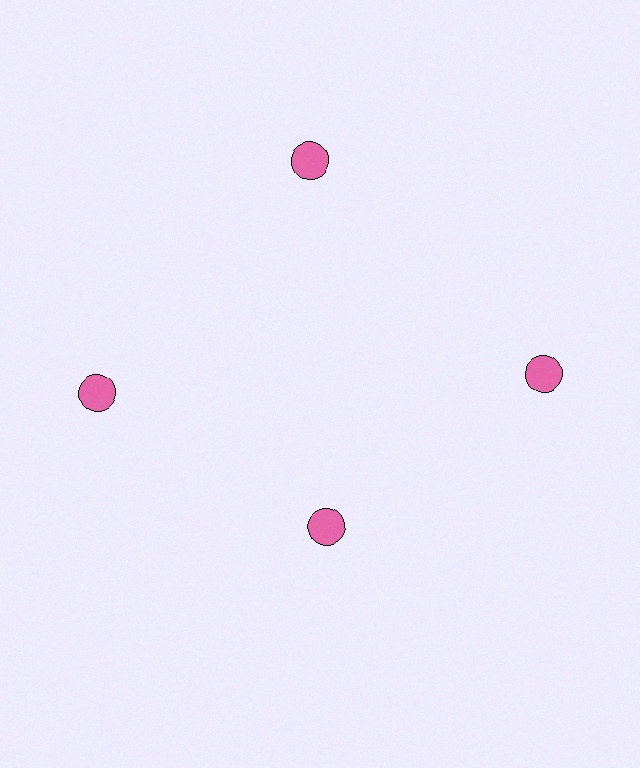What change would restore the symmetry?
The symmetry would be restored by moving it outward, back onto the ring so that all 4 circles sit at equal angles and equal distance from the center.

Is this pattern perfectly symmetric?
No. The 4 pink circles are arranged in a ring, but one element near the 6 o'clock position is pulled inward toward the center, breaking the 4-fold rotational symmetry.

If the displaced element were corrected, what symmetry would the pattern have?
It would have 4-fold rotational symmetry — the pattern would map onto itself every 90 degrees.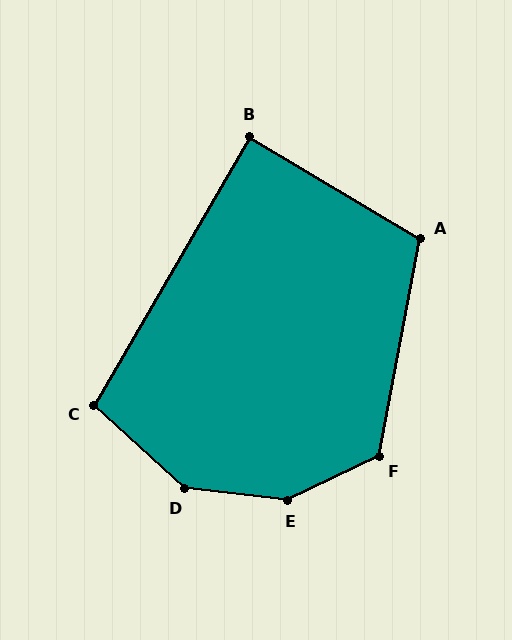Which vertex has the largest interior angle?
E, at approximately 147 degrees.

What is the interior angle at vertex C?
Approximately 103 degrees (obtuse).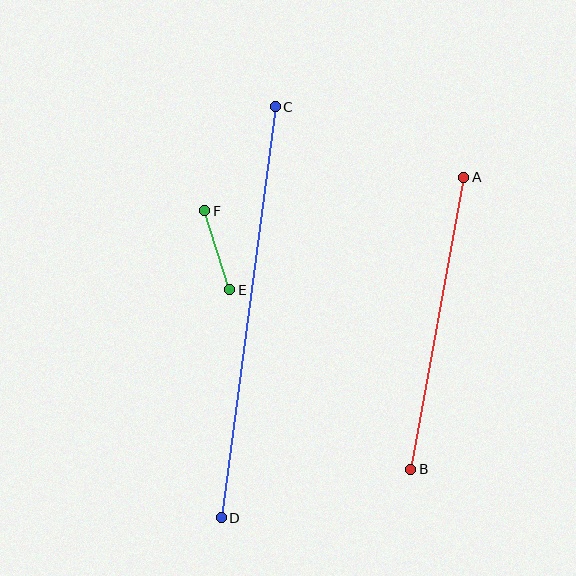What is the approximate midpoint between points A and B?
The midpoint is at approximately (437, 323) pixels.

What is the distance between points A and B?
The distance is approximately 297 pixels.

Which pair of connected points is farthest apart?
Points C and D are farthest apart.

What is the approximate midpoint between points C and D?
The midpoint is at approximately (248, 312) pixels.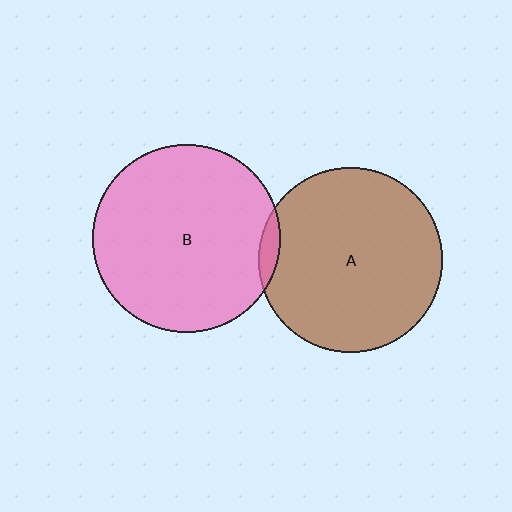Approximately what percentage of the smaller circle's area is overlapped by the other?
Approximately 5%.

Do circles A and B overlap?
Yes.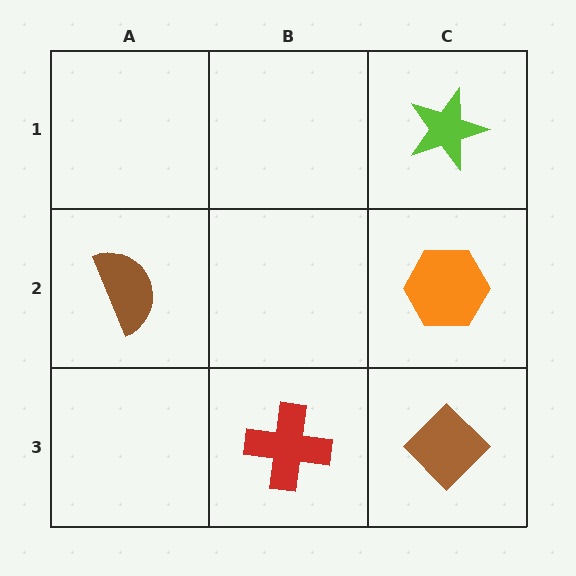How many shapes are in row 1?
1 shape.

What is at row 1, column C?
A lime star.